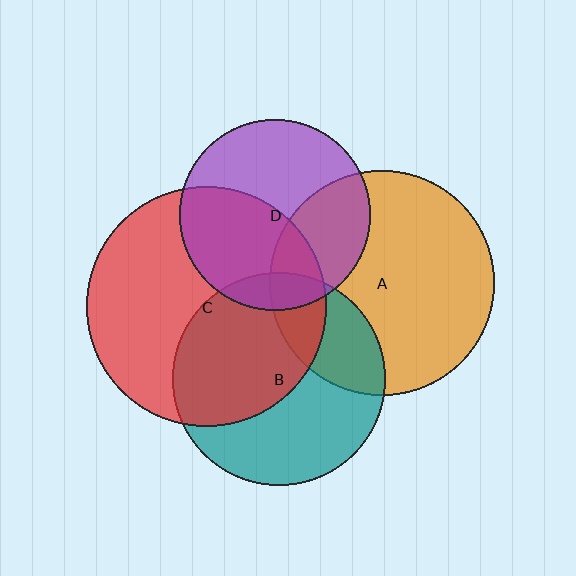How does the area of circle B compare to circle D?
Approximately 1.2 times.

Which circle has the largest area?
Circle C (red).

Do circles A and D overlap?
Yes.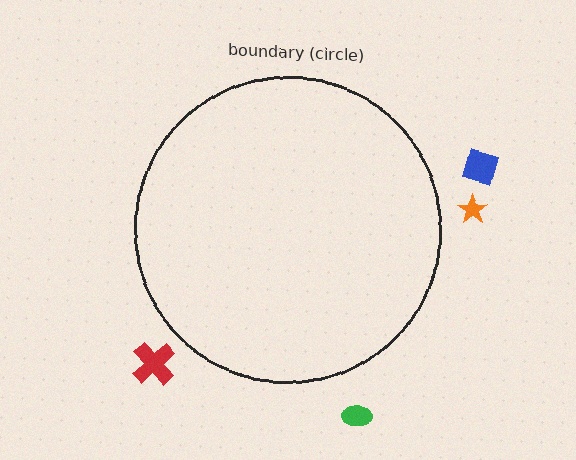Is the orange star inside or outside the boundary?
Outside.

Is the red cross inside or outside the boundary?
Outside.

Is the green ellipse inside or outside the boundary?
Outside.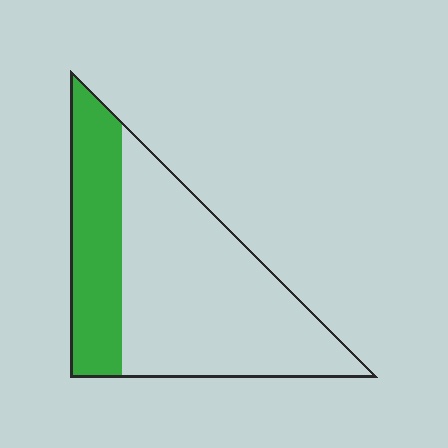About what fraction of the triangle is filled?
About one third (1/3).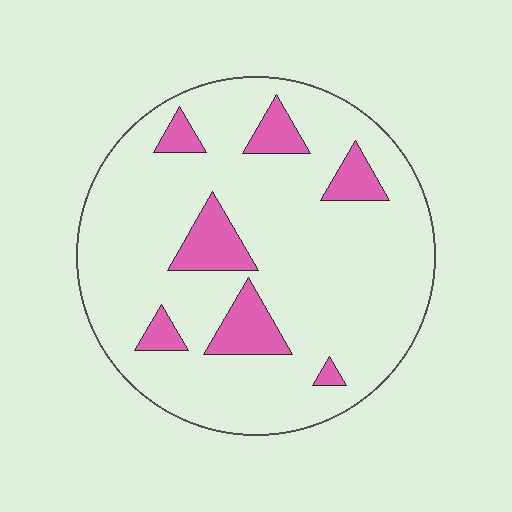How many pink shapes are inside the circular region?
7.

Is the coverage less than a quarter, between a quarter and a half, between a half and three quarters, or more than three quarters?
Less than a quarter.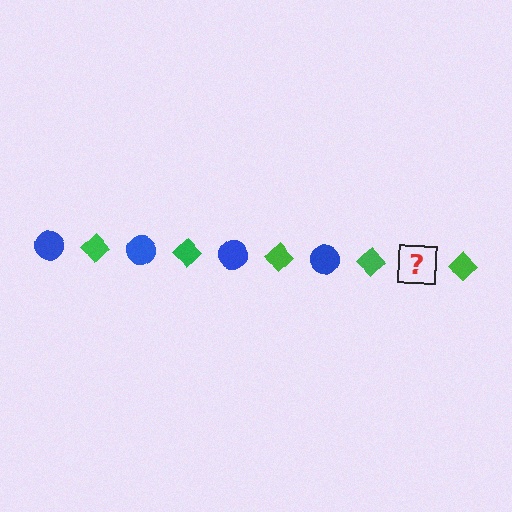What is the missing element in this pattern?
The missing element is a blue circle.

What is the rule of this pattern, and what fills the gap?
The rule is that the pattern alternates between blue circle and green diamond. The gap should be filled with a blue circle.